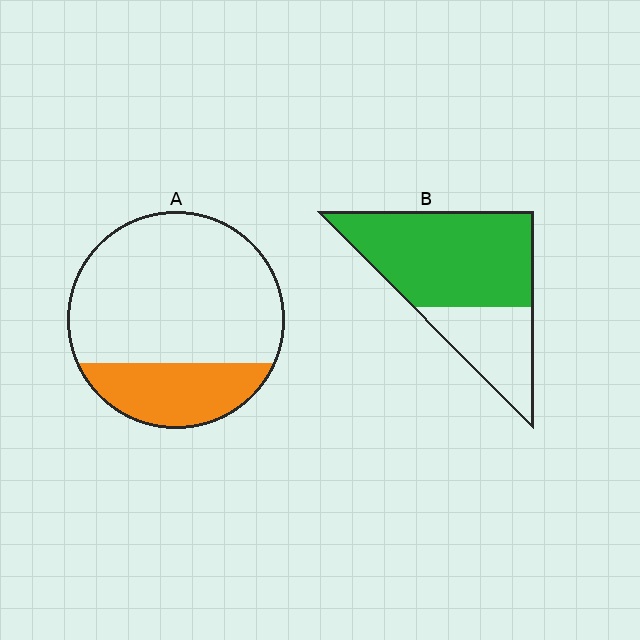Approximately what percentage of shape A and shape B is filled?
A is approximately 25% and B is approximately 70%.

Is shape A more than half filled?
No.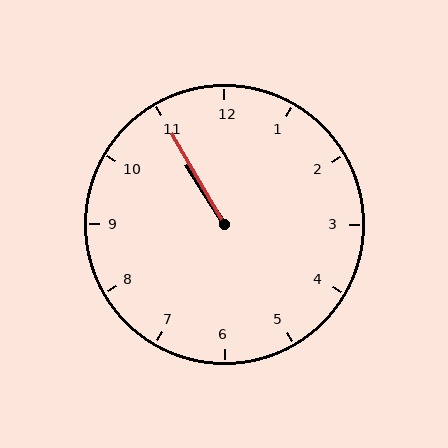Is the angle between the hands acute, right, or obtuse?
It is acute.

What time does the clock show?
10:55.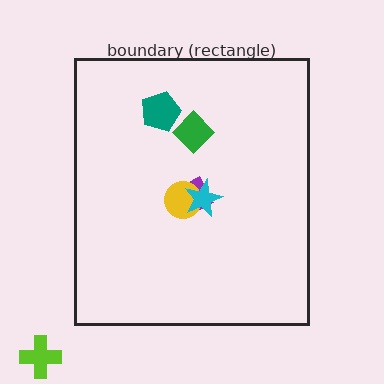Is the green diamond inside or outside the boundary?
Inside.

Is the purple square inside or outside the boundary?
Inside.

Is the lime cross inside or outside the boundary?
Outside.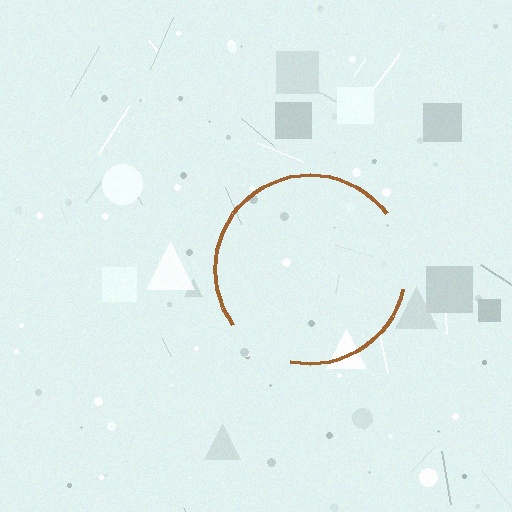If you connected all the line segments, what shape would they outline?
They would outline a circle.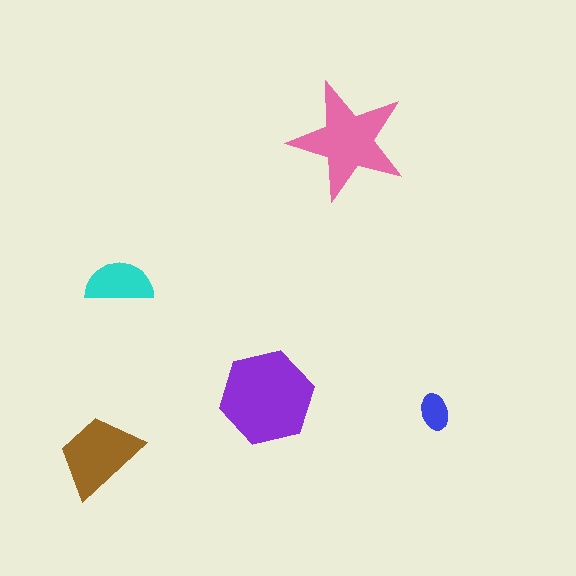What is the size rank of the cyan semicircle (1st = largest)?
4th.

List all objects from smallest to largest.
The blue ellipse, the cyan semicircle, the brown trapezoid, the pink star, the purple hexagon.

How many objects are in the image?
There are 5 objects in the image.